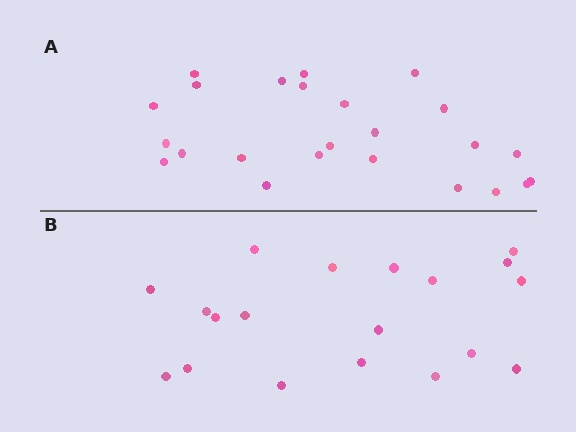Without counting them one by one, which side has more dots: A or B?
Region A (the top region) has more dots.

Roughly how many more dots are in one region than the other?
Region A has about 5 more dots than region B.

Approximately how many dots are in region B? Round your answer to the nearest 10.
About 20 dots. (The exact count is 19, which rounds to 20.)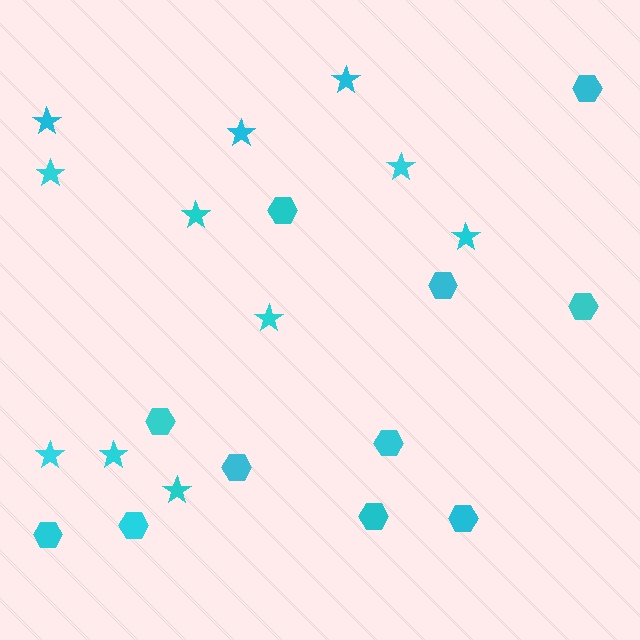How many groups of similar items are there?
There are 2 groups: one group of stars (11) and one group of hexagons (11).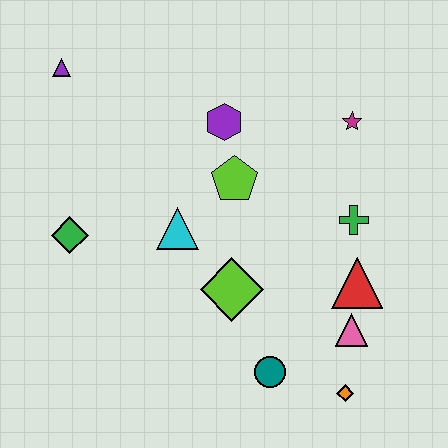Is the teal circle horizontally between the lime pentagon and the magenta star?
Yes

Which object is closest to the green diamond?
The cyan triangle is closest to the green diamond.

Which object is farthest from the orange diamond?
The purple triangle is farthest from the orange diamond.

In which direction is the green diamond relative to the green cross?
The green diamond is to the left of the green cross.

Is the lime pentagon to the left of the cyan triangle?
No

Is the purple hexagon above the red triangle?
Yes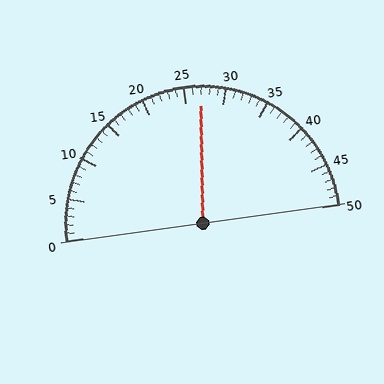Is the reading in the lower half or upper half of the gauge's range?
The reading is in the upper half of the range (0 to 50).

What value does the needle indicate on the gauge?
The needle indicates approximately 27.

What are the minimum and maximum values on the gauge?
The gauge ranges from 0 to 50.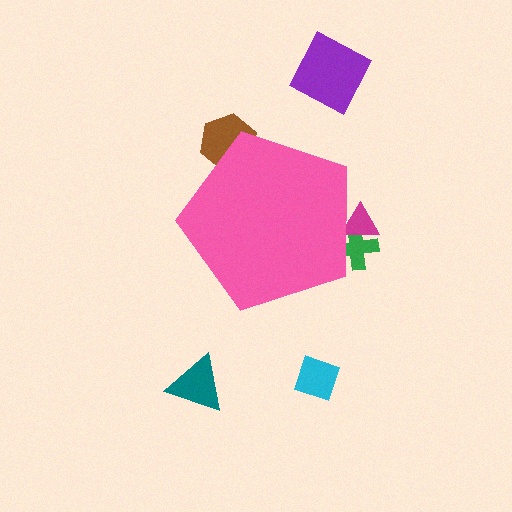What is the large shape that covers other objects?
A pink pentagon.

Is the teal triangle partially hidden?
No, the teal triangle is fully visible.